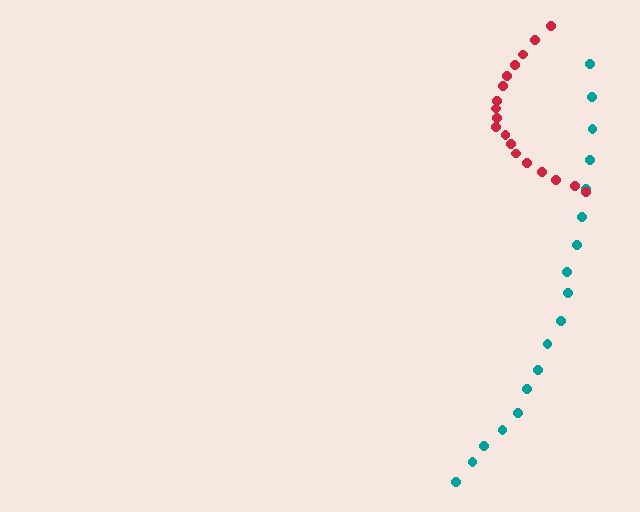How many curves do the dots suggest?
There are 2 distinct paths.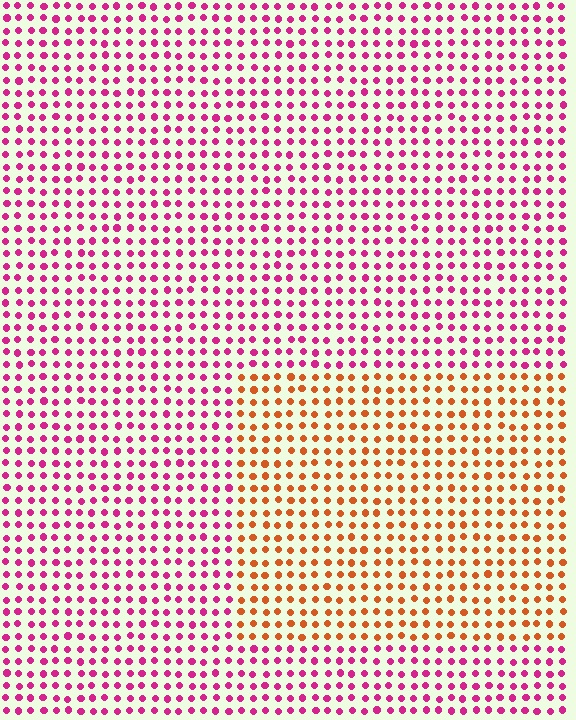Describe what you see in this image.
The image is filled with small magenta elements in a uniform arrangement. A rectangle-shaped region is visible where the elements are tinted to a slightly different hue, forming a subtle color boundary.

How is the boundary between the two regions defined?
The boundary is defined purely by a slight shift in hue (about 55 degrees). Spacing, size, and orientation are identical on both sides.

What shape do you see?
I see a rectangle.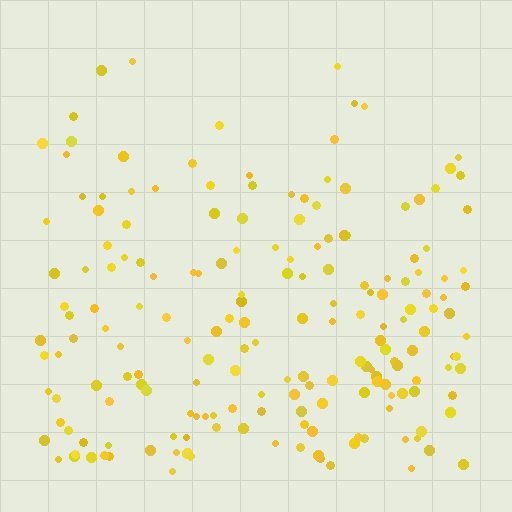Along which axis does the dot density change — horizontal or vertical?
Vertical.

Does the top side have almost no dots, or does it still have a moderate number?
Still a moderate number, just noticeably fewer than the bottom.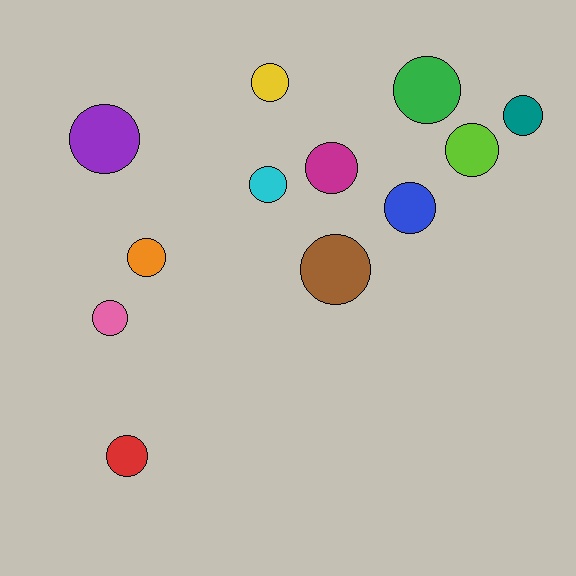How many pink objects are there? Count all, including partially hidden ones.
There is 1 pink object.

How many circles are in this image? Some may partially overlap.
There are 12 circles.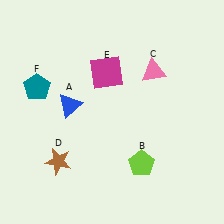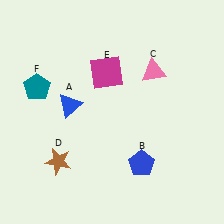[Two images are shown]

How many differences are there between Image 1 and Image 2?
There is 1 difference between the two images.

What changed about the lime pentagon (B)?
In Image 1, B is lime. In Image 2, it changed to blue.